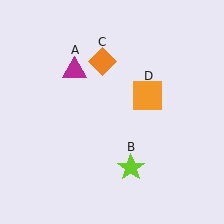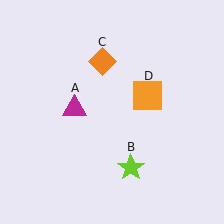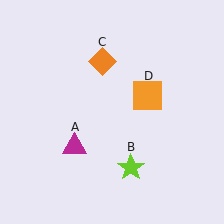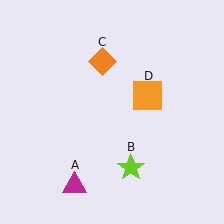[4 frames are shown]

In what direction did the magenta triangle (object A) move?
The magenta triangle (object A) moved down.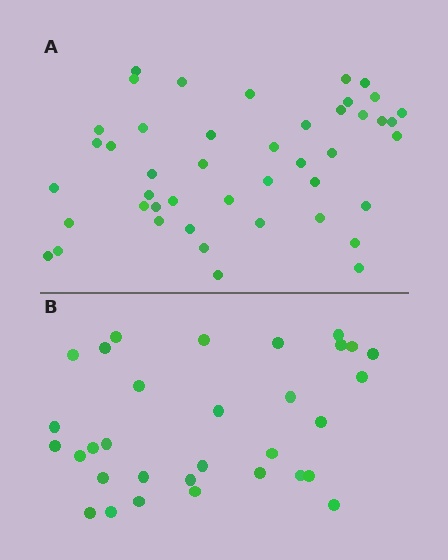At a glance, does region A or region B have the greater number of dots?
Region A (the top region) has more dots.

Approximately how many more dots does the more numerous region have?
Region A has approximately 15 more dots than region B.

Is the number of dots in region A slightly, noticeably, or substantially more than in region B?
Region A has noticeably more, but not dramatically so. The ratio is roughly 1.4 to 1.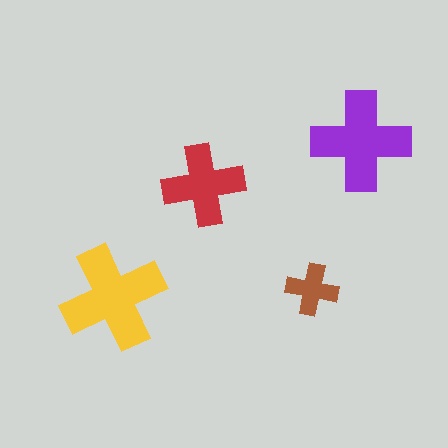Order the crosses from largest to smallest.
the yellow one, the purple one, the red one, the brown one.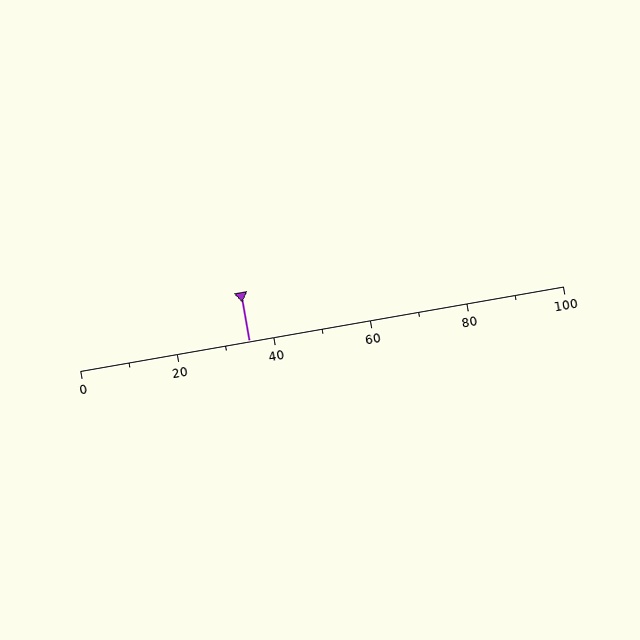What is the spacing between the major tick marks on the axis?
The major ticks are spaced 20 apart.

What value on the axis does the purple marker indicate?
The marker indicates approximately 35.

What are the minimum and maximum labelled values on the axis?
The axis runs from 0 to 100.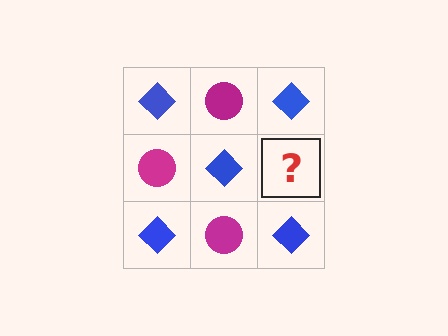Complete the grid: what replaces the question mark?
The question mark should be replaced with a magenta circle.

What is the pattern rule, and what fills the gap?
The rule is that it alternates blue diamond and magenta circle in a checkerboard pattern. The gap should be filled with a magenta circle.